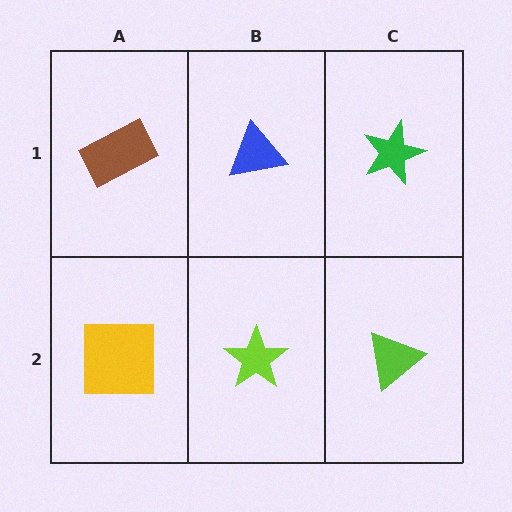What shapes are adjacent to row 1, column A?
A yellow square (row 2, column A), a blue triangle (row 1, column B).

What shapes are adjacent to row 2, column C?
A green star (row 1, column C), a lime star (row 2, column B).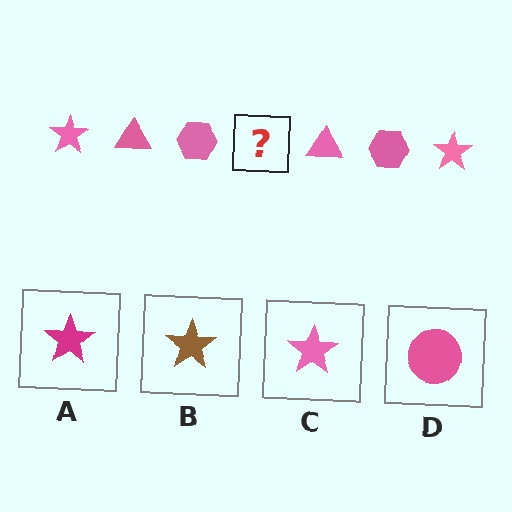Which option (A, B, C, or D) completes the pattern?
C.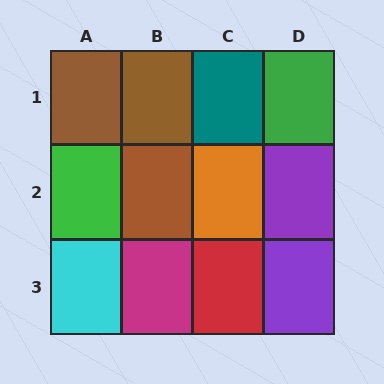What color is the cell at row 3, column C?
Red.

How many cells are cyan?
1 cell is cyan.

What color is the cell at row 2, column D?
Purple.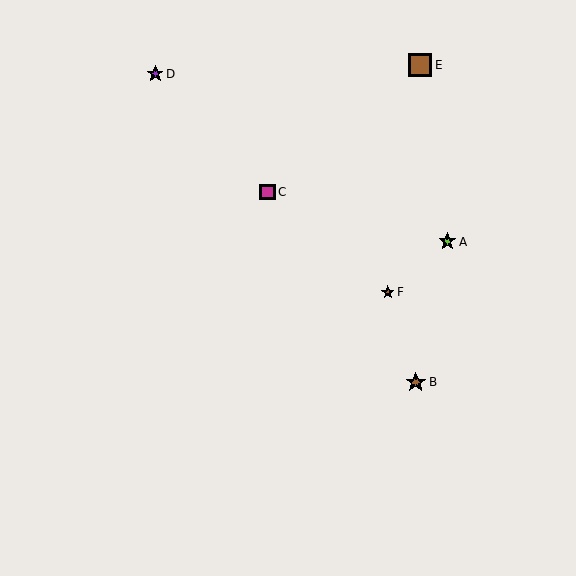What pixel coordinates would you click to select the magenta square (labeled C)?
Click at (267, 192) to select the magenta square C.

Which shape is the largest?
The brown square (labeled E) is the largest.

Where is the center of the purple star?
The center of the purple star is at (155, 74).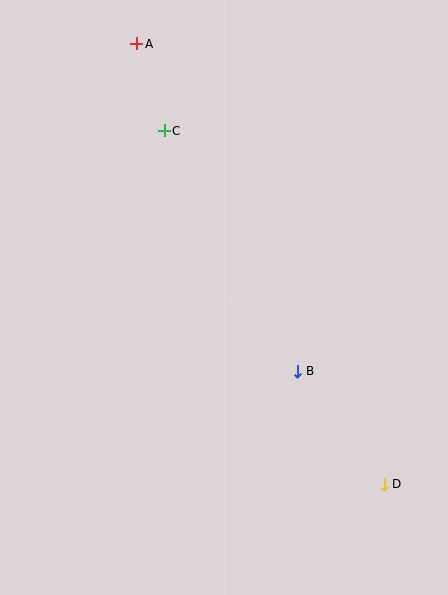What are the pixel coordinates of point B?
Point B is at (298, 371).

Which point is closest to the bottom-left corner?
Point B is closest to the bottom-left corner.